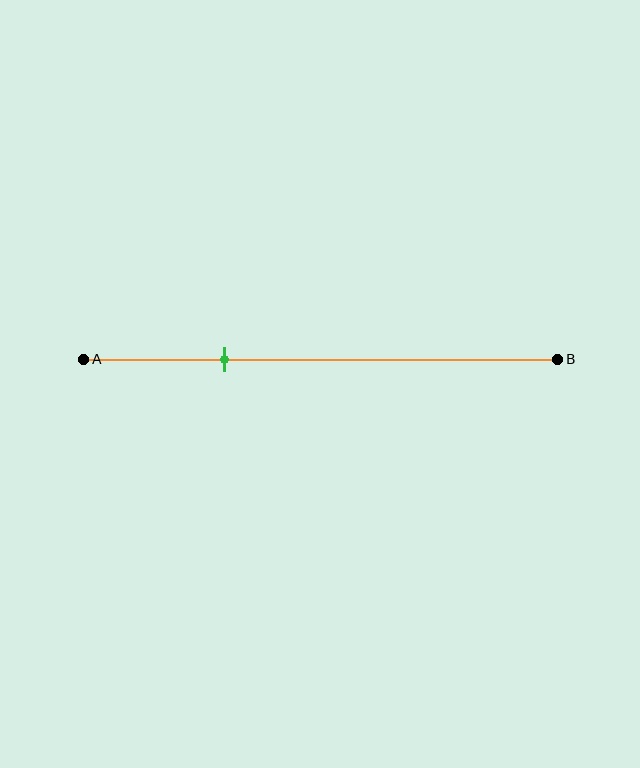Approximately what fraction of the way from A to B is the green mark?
The green mark is approximately 30% of the way from A to B.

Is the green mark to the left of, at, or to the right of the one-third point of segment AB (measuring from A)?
The green mark is to the left of the one-third point of segment AB.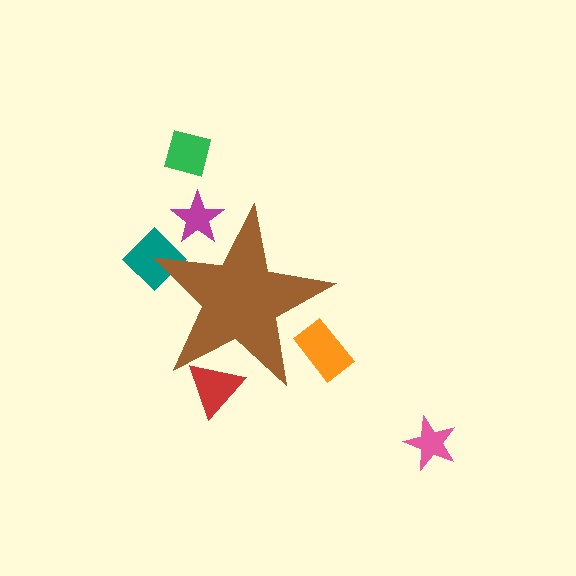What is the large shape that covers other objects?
A brown star.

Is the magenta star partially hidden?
Yes, the magenta star is partially hidden behind the brown star.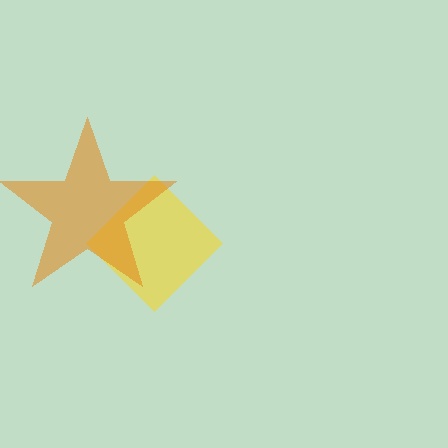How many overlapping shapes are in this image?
There are 2 overlapping shapes in the image.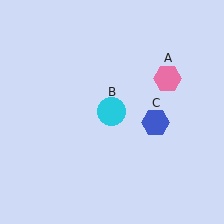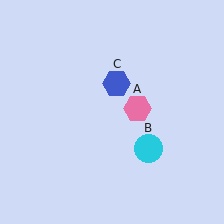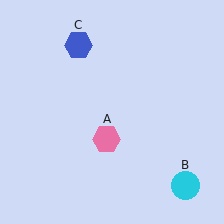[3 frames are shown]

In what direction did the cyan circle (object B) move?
The cyan circle (object B) moved down and to the right.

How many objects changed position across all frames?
3 objects changed position: pink hexagon (object A), cyan circle (object B), blue hexagon (object C).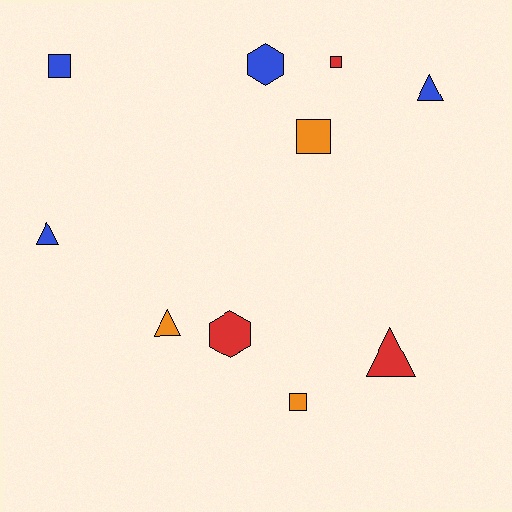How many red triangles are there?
There is 1 red triangle.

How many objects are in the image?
There are 10 objects.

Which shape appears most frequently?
Triangle, with 4 objects.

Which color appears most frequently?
Blue, with 4 objects.